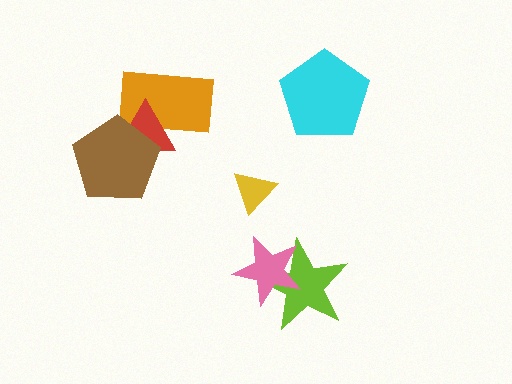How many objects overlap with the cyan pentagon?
0 objects overlap with the cyan pentagon.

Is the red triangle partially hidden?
Yes, it is partially covered by another shape.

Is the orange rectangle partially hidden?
Yes, it is partially covered by another shape.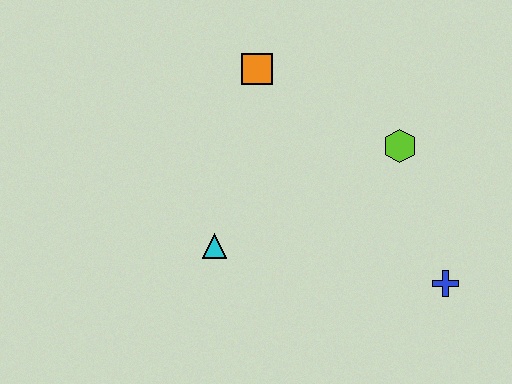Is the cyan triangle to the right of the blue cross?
No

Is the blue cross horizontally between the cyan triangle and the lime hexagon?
No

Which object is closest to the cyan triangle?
The orange square is closest to the cyan triangle.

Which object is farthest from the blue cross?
The orange square is farthest from the blue cross.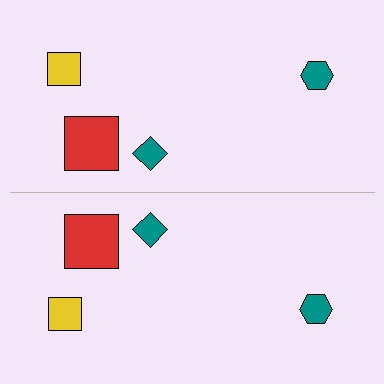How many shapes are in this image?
There are 8 shapes in this image.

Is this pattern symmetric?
Yes, this pattern has bilateral (reflection) symmetry.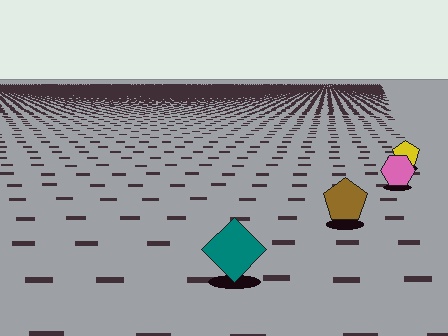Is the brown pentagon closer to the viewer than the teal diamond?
No. The teal diamond is closer — you can tell from the texture gradient: the ground texture is coarser near it.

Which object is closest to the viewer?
The teal diamond is closest. The texture marks near it are larger and more spread out.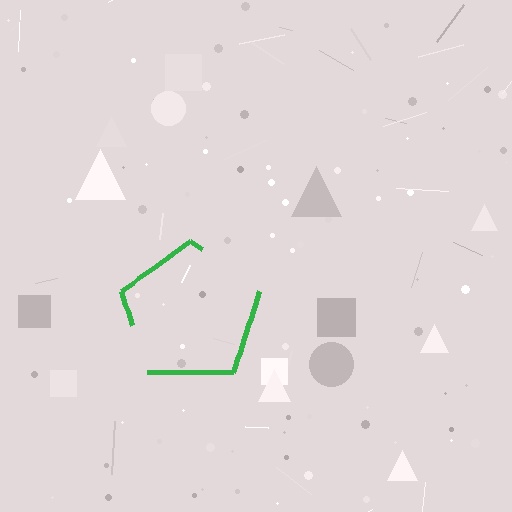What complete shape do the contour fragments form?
The contour fragments form a pentagon.